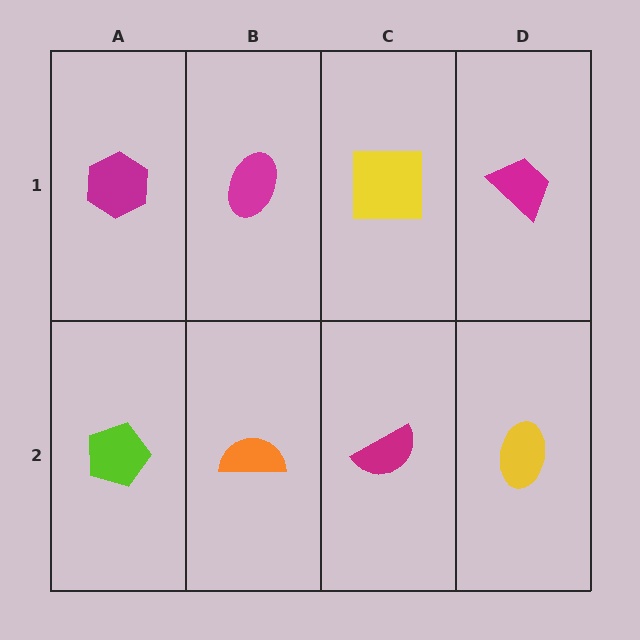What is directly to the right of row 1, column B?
A yellow square.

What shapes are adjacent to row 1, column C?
A magenta semicircle (row 2, column C), a magenta ellipse (row 1, column B), a magenta trapezoid (row 1, column D).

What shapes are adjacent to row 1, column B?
An orange semicircle (row 2, column B), a magenta hexagon (row 1, column A), a yellow square (row 1, column C).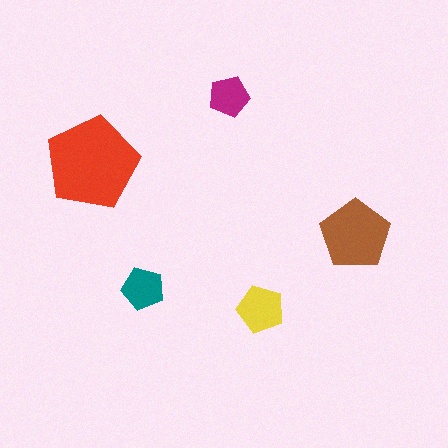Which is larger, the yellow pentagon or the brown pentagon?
The brown one.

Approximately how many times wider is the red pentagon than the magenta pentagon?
About 2.5 times wider.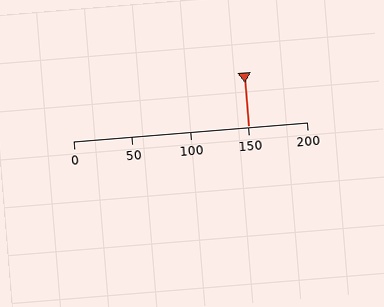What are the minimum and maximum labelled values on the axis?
The axis runs from 0 to 200.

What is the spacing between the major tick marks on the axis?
The major ticks are spaced 50 apart.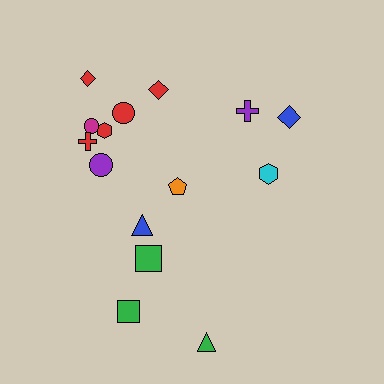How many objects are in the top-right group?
There are 3 objects.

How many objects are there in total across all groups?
There are 15 objects.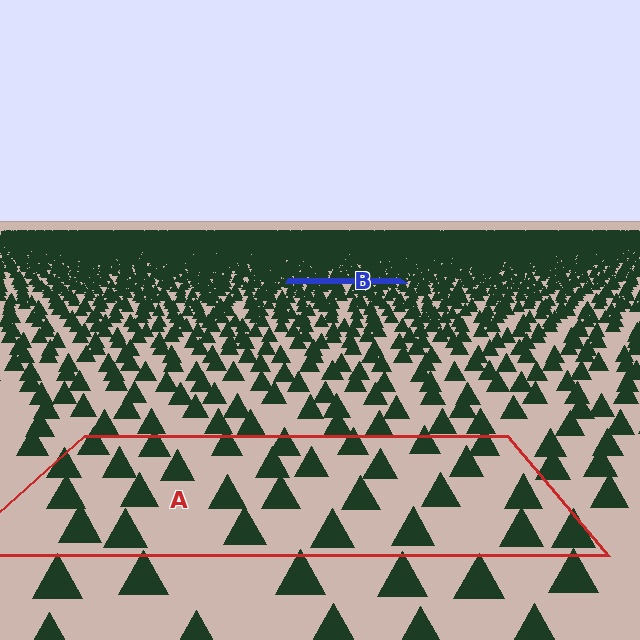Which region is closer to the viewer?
Region A is closer. The texture elements there are larger and more spread out.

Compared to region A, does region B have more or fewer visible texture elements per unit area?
Region B has more texture elements per unit area — they are packed more densely because it is farther away.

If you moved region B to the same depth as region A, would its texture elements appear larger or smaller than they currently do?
They would appear larger. At a closer depth, the same texture elements are projected at a bigger on-screen size.